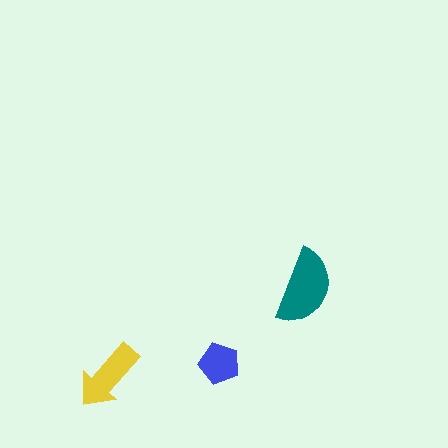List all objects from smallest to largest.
The blue pentagon, the yellow arrow, the teal semicircle.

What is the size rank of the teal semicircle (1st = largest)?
1st.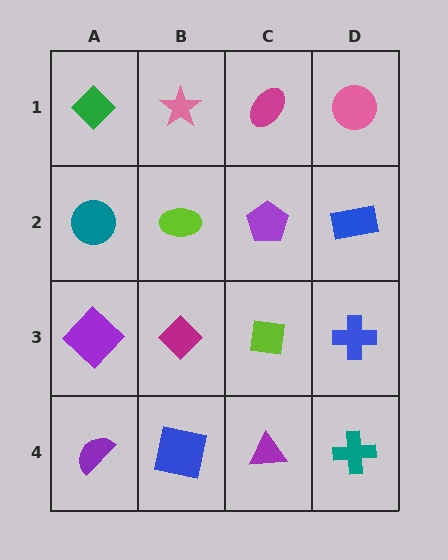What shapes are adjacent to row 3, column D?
A blue rectangle (row 2, column D), a teal cross (row 4, column D), a lime square (row 3, column C).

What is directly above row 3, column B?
A lime ellipse.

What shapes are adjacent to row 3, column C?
A purple pentagon (row 2, column C), a purple triangle (row 4, column C), a magenta diamond (row 3, column B), a blue cross (row 3, column D).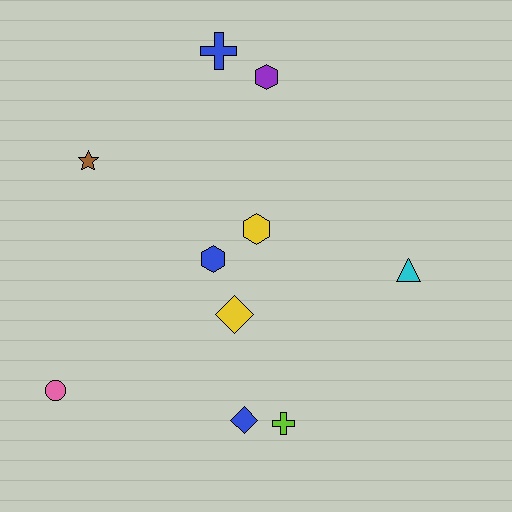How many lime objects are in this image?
There is 1 lime object.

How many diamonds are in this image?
There are 2 diamonds.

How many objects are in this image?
There are 10 objects.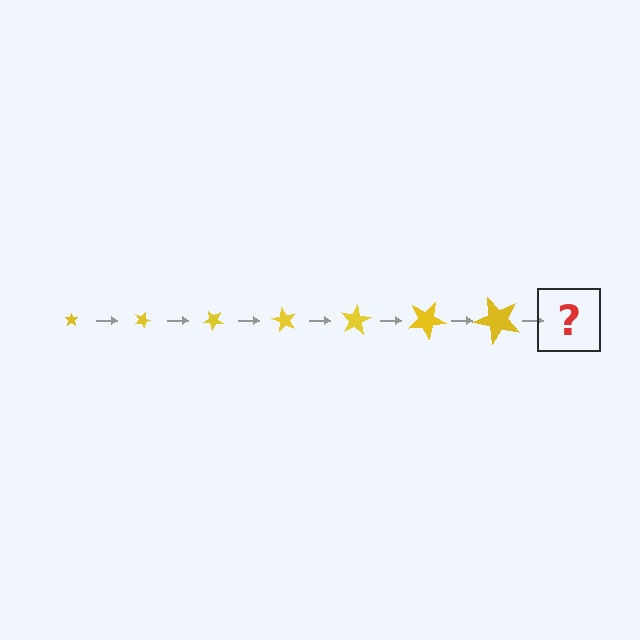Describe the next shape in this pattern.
It should be a star, larger than the previous one and rotated 140 degrees from the start.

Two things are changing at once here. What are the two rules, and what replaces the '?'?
The two rules are that the star grows larger each step and it rotates 20 degrees each step. The '?' should be a star, larger than the previous one and rotated 140 degrees from the start.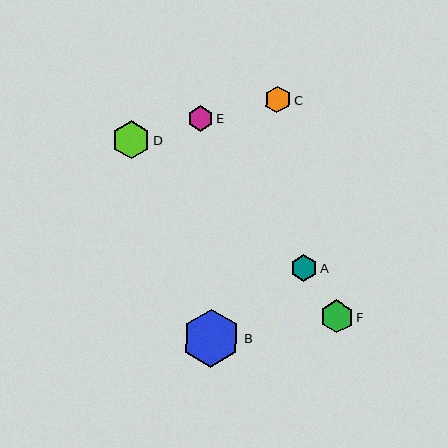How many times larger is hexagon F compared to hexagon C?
Hexagon F is approximately 1.3 times the size of hexagon C.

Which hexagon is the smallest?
Hexagon E is the smallest with a size of approximately 25 pixels.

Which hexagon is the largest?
Hexagon B is the largest with a size of approximately 58 pixels.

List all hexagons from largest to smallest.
From largest to smallest: B, D, F, A, C, E.